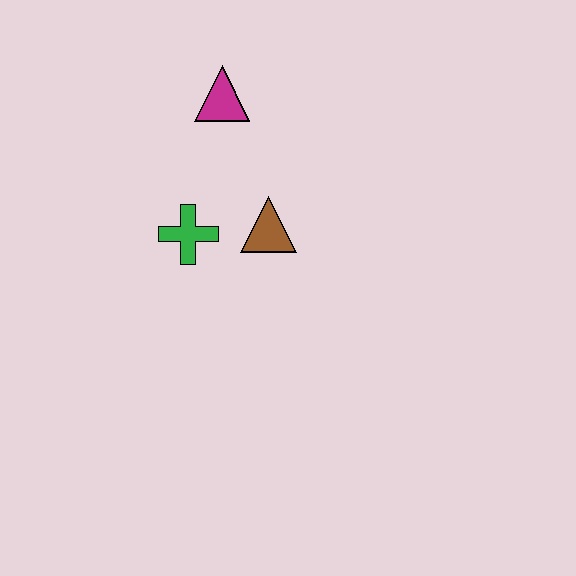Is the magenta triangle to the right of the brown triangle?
No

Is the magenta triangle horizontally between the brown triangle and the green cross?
Yes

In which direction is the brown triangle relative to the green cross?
The brown triangle is to the right of the green cross.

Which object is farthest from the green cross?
The magenta triangle is farthest from the green cross.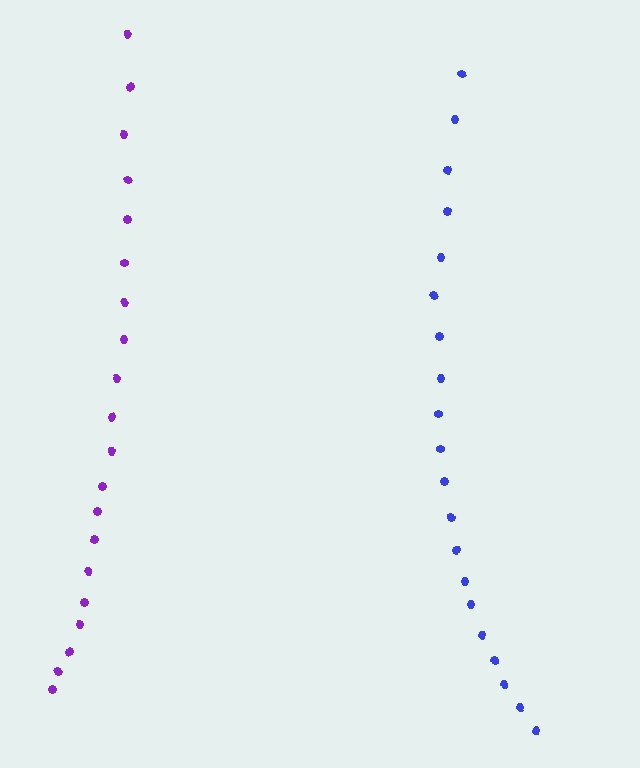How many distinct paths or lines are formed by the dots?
There are 2 distinct paths.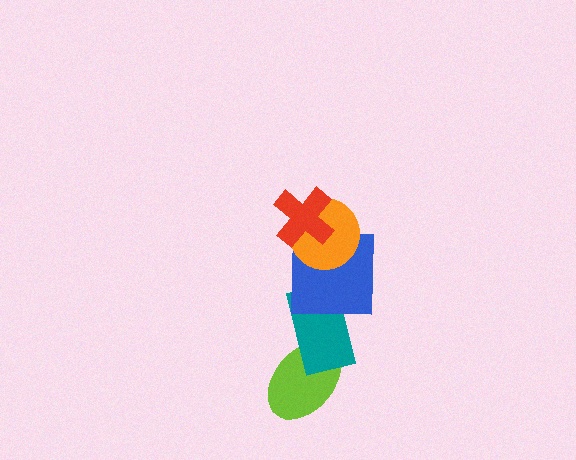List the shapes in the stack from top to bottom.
From top to bottom: the red cross, the orange circle, the blue square, the teal rectangle, the lime ellipse.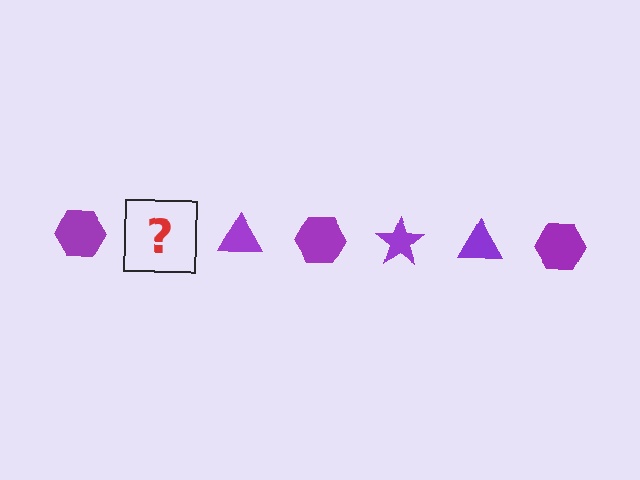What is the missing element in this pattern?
The missing element is a purple star.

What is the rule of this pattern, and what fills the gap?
The rule is that the pattern cycles through hexagon, star, triangle shapes in purple. The gap should be filled with a purple star.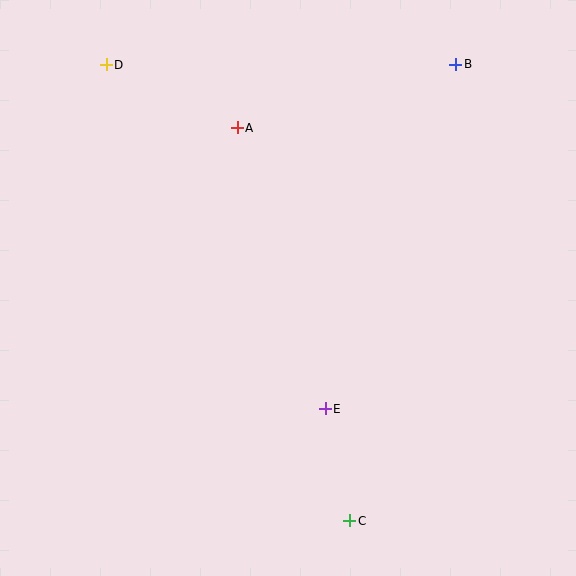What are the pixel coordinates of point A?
Point A is at (237, 128).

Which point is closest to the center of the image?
Point E at (325, 409) is closest to the center.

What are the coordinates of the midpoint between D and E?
The midpoint between D and E is at (216, 237).